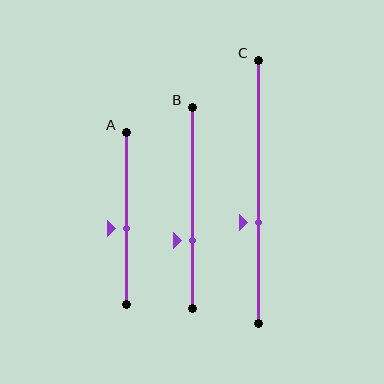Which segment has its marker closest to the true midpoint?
Segment A has its marker closest to the true midpoint.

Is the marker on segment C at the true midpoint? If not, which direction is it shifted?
No, the marker on segment C is shifted downward by about 12% of the segment length.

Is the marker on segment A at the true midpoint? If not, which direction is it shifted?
No, the marker on segment A is shifted downward by about 6% of the segment length.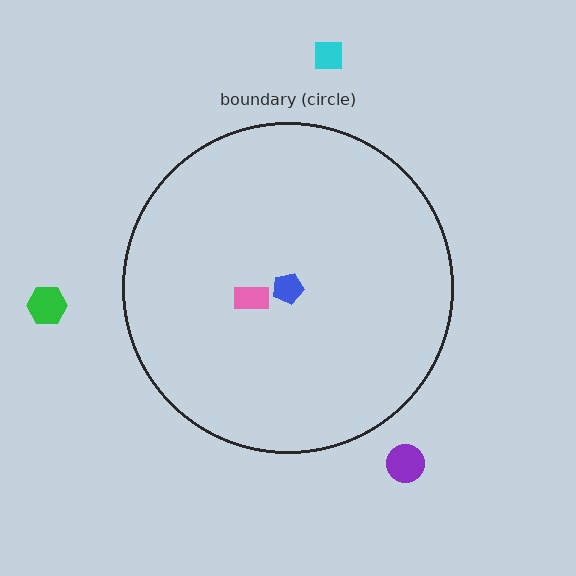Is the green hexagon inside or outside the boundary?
Outside.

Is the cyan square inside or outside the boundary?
Outside.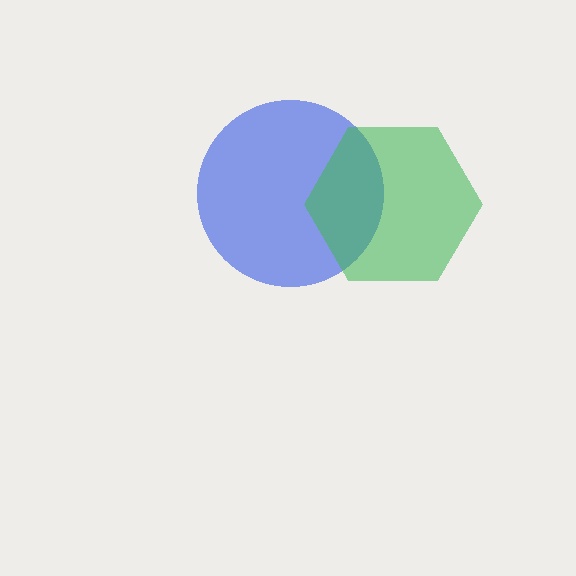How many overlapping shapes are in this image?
There are 2 overlapping shapes in the image.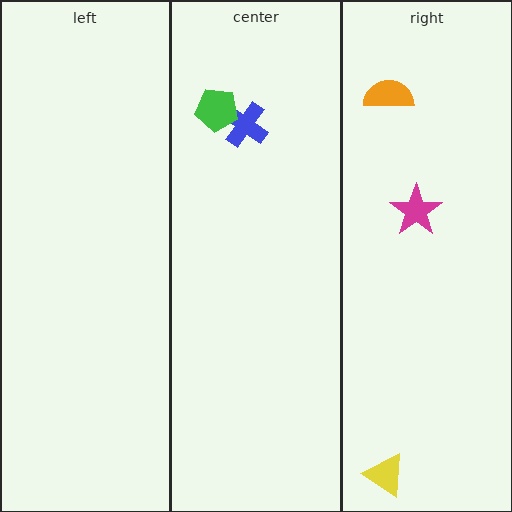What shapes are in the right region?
The orange semicircle, the yellow triangle, the magenta star.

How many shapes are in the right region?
3.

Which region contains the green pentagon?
The center region.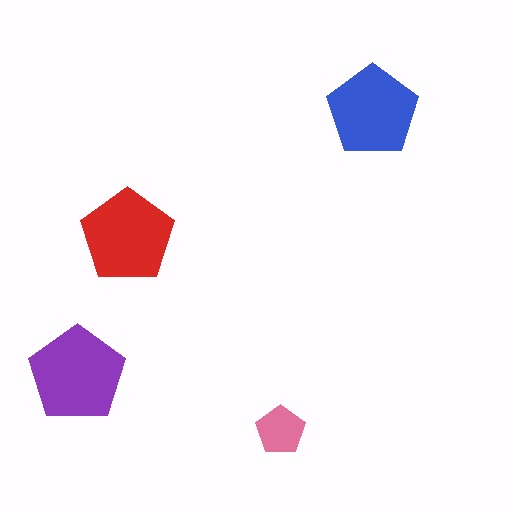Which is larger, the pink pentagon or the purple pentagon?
The purple one.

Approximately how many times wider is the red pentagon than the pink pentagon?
About 2 times wider.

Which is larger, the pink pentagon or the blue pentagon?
The blue one.